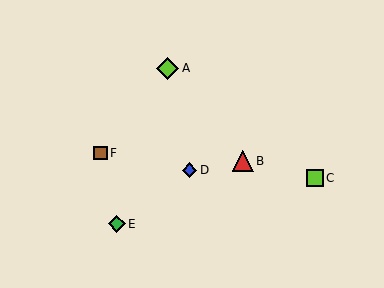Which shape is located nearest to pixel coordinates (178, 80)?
The lime diamond (labeled A) at (168, 68) is nearest to that location.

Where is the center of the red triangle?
The center of the red triangle is at (243, 161).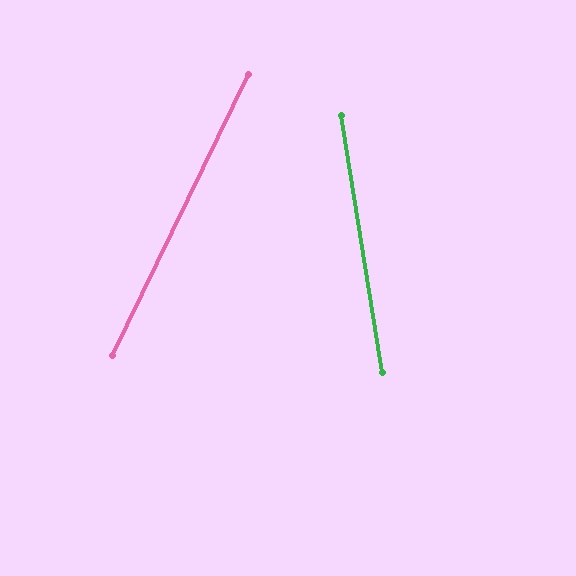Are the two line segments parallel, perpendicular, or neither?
Neither parallel nor perpendicular — they differ by about 35°.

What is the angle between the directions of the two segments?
Approximately 35 degrees.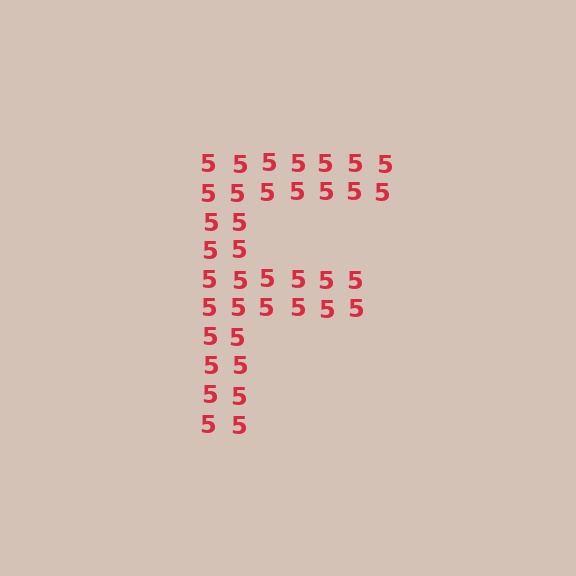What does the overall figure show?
The overall figure shows the letter F.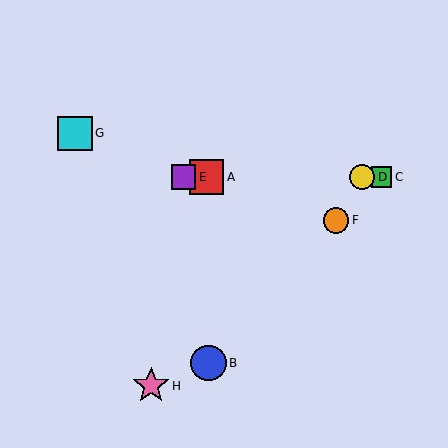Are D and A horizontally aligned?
Yes, both are at y≈177.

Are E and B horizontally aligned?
No, E is at y≈177 and B is at y≈363.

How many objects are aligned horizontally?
4 objects (A, C, D, E) are aligned horizontally.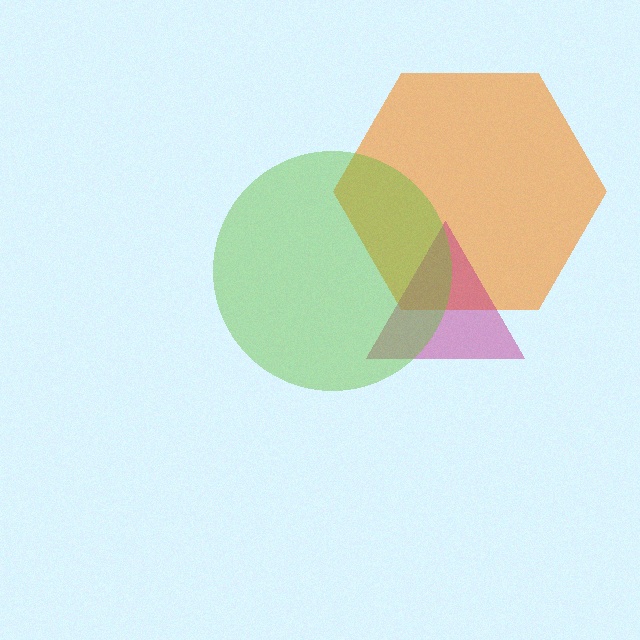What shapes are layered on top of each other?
The layered shapes are: an orange hexagon, a magenta triangle, a lime circle.